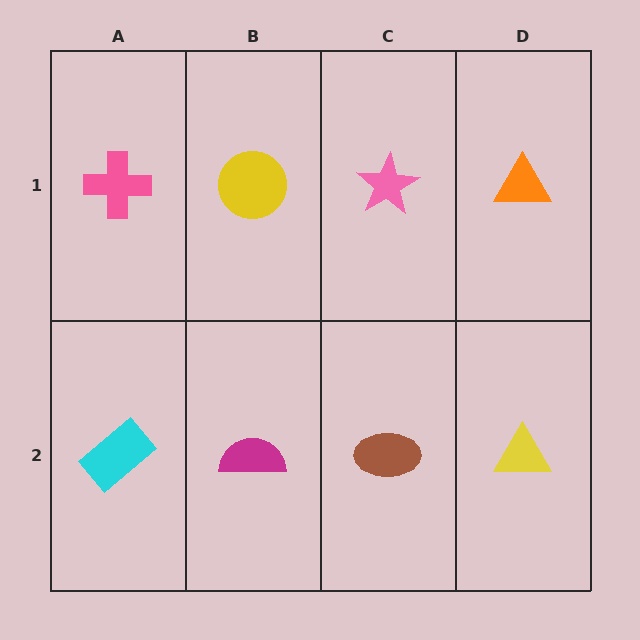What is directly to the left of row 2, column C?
A magenta semicircle.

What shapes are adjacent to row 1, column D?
A yellow triangle (row 2, column D), a pink star (row 1, column C).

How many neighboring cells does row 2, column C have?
3.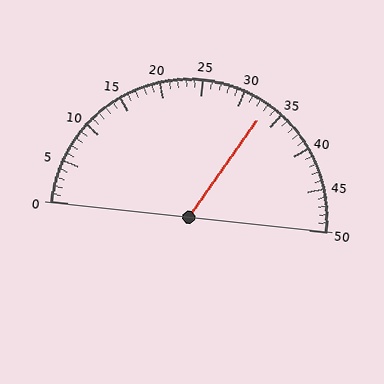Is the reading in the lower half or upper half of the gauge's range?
The reading is in the upper half of the range (0 to 50).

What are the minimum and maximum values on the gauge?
The gauge ranges from 0 to 50.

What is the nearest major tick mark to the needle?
The nearest major tick mark is 35.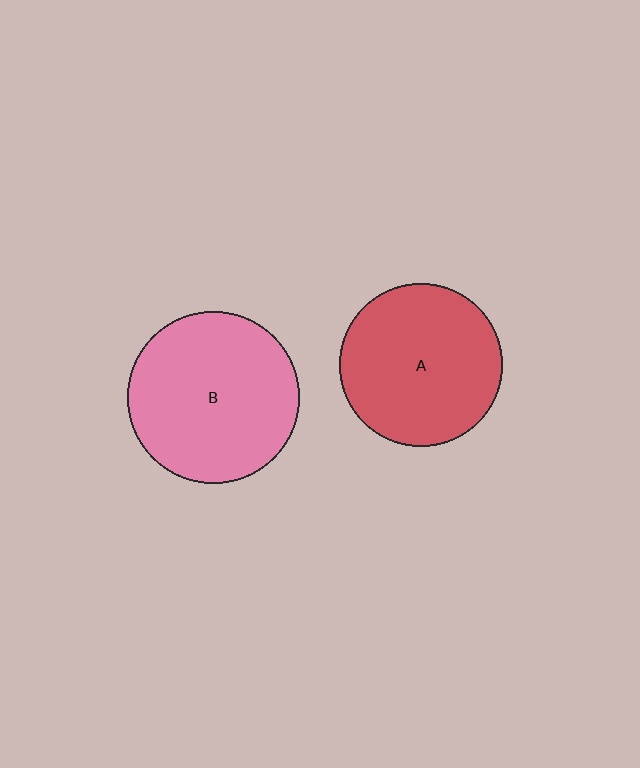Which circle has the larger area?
Circle B (pink).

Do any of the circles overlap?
No, none of the circles overlap.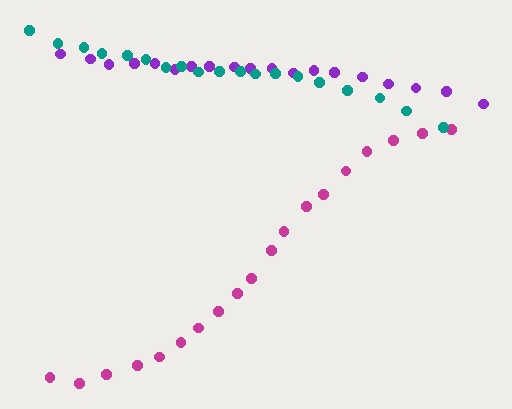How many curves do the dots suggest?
There are 3 distinct paths.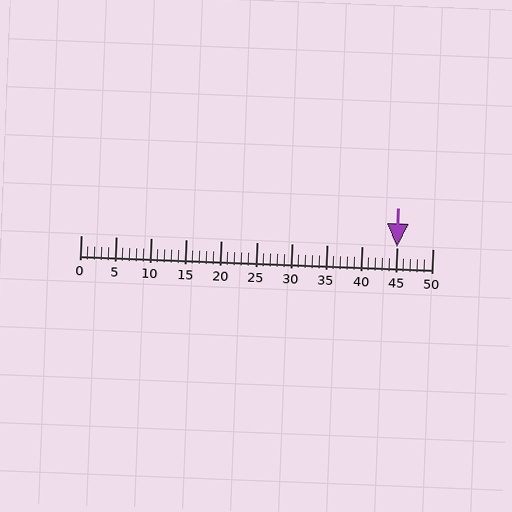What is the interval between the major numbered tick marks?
The major tick marks are spaced 5 units apart.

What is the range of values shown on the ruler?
The ruler shows values from 0 to 50.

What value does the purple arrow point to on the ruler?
The purple arrow points to approximately 45.